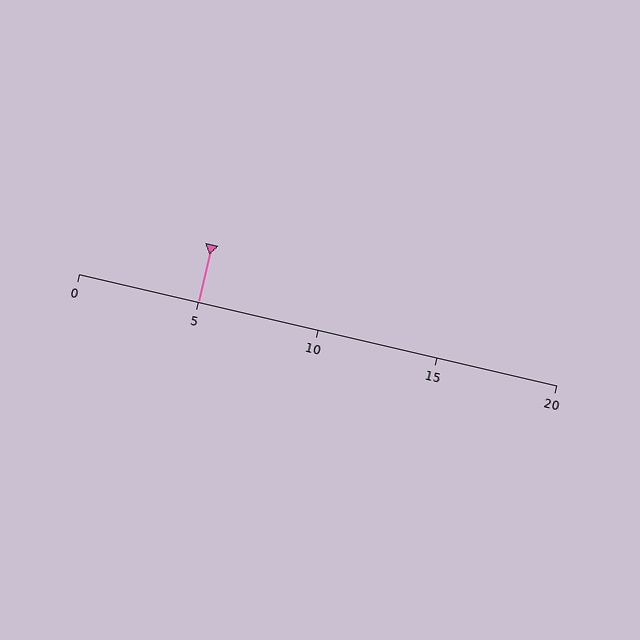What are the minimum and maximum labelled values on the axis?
The axis runs from 0 to 20.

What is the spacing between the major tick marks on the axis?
The major ticks are spaced 5 apart.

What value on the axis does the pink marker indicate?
The marker indicates approximately 5.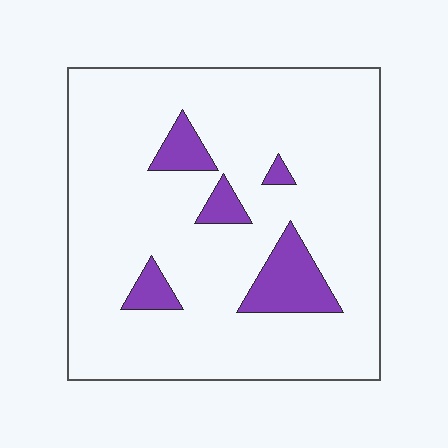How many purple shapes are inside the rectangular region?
5.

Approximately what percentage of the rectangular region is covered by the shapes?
Approximately 10%.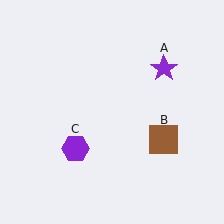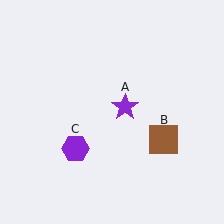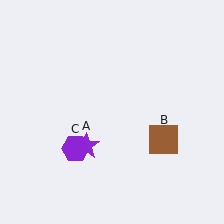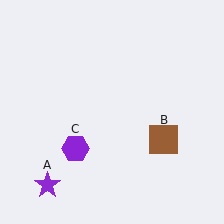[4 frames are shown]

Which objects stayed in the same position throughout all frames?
Brown square (object B) and purple hexagon (object C) remained stationary.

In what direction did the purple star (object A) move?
The purple star (object A) moved down and to the left.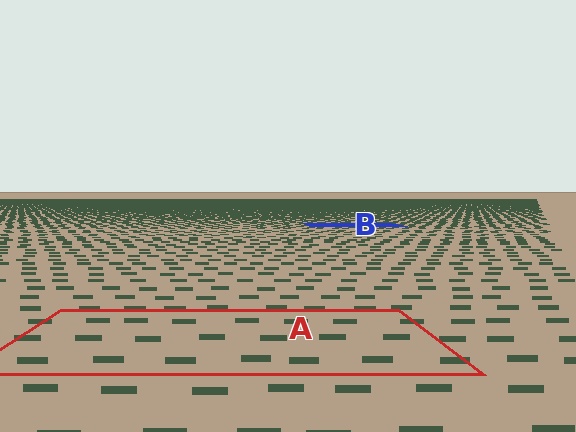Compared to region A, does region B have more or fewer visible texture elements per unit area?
Region B has more texture elements per unit area — they are packed more densely because it is farther away.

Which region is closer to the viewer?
Region A is closer. The texture elements there are larger and more spread out.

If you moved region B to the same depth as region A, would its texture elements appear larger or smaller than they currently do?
They would appear larger. At a closer depth, the same texture elements are projected at a bigger on-screen size.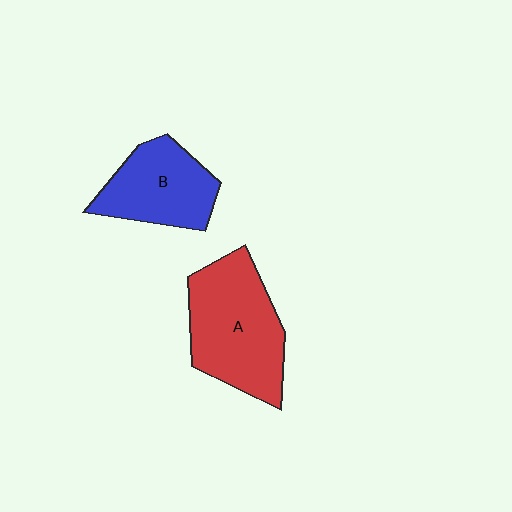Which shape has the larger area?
Shape A (red).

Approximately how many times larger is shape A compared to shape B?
Approximately 1.4 times.